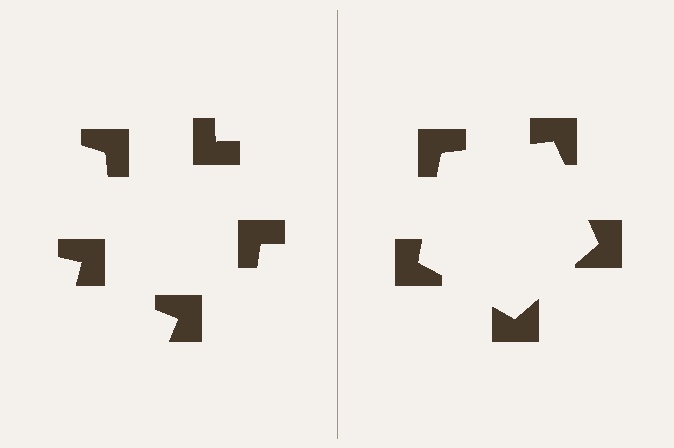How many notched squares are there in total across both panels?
10 — 5 on each side.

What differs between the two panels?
The notched squares are positioned identically on both sides; only the wedge orientations differ. On the right they align to a pentagon; on the left they are misaligned.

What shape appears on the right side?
An illusory pentagon.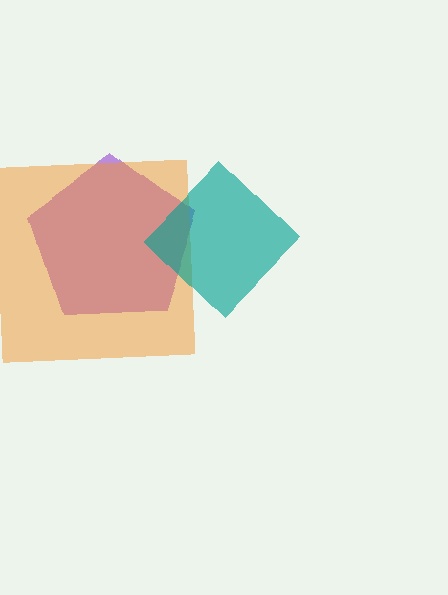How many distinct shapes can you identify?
There are 3 distinct shapes: a purple pentagon, an orange square, a teal diamond.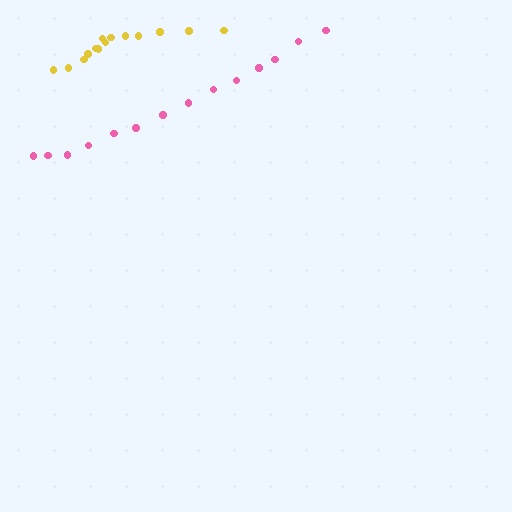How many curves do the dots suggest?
There are 2 distinct paths.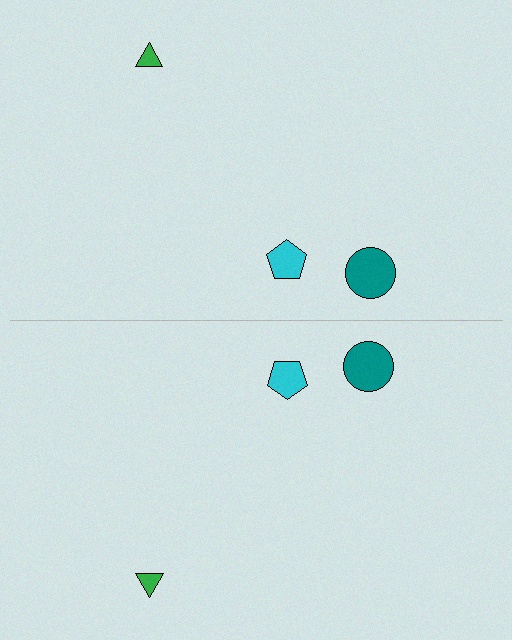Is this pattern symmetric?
Yes, this pattern has bilateral (reflection) symmetry.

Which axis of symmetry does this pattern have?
The pattern has a horizontal axis of symmetry running through the center of the image.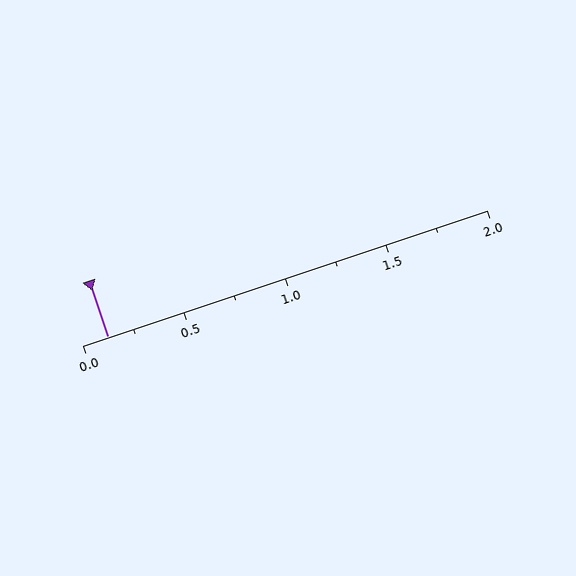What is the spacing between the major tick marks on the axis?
The major ticks are spaced 0.5 apart.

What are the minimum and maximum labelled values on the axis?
The axis runs from 0.0 to 2.0.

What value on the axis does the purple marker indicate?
The marker indicates approximately 0.12.